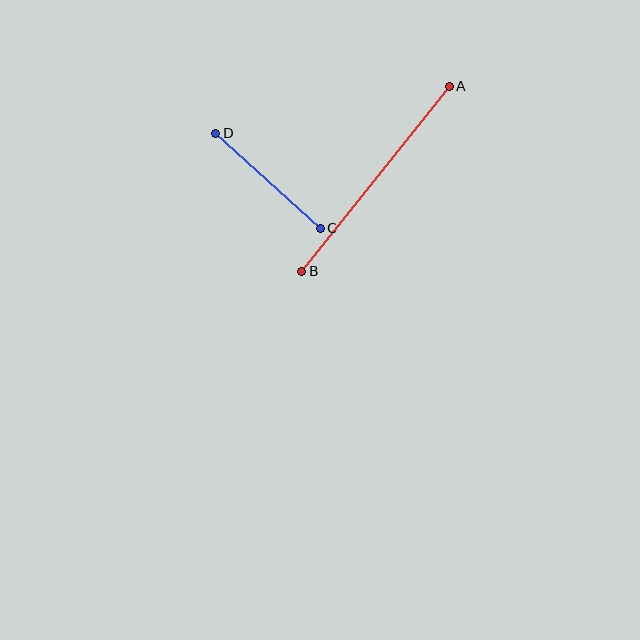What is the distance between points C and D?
The distance is approximately 141 pixels.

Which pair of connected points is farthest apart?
Points A and B are farthest apart.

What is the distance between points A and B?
The distance is approximately 237 pixels.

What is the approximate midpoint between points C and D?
The midpoint is at approximately (268, 181) pixels.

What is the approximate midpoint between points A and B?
The midpoint is at approximately (376, 179) pixels.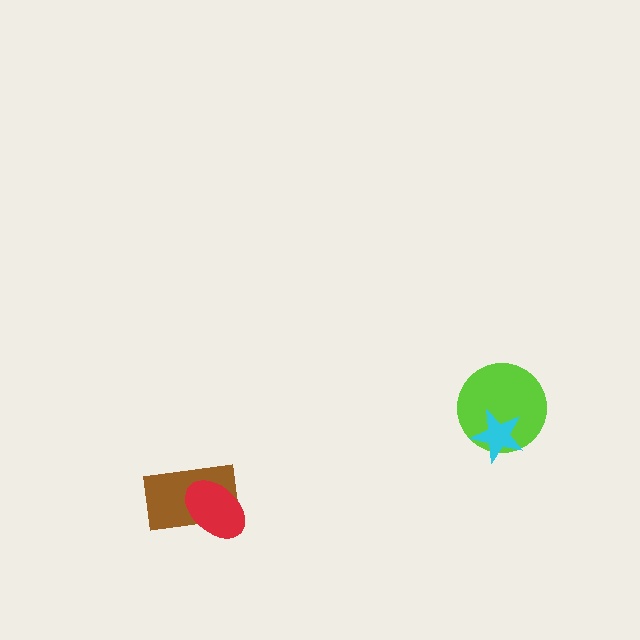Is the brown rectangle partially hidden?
Yes, it is partially covered by another shape.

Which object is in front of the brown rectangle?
The red ellipse is in front of the brown rectangle.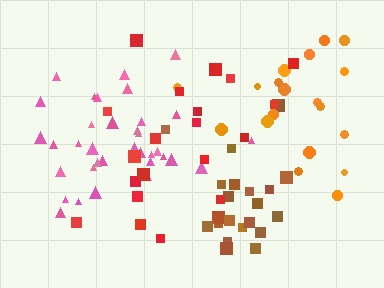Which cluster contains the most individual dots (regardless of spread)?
Pink (35).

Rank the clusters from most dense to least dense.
brown, pink, orange, red.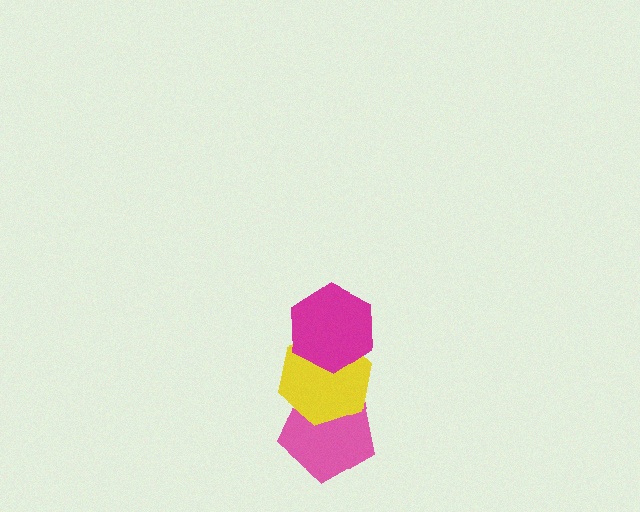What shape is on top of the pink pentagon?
The yellow hexagon is on top of the pink pentagon.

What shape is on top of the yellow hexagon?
The magenta hexagon is on top of the yellow hexagon.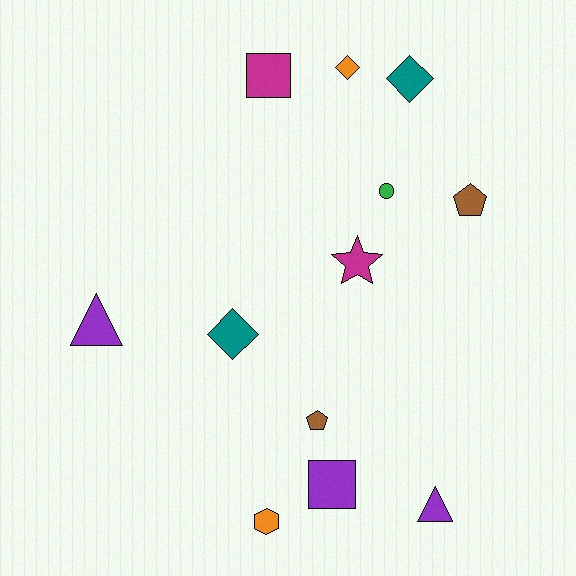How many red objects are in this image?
There are no red objects.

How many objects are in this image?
There are 12 objects.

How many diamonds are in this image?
There are 3 diamonds.